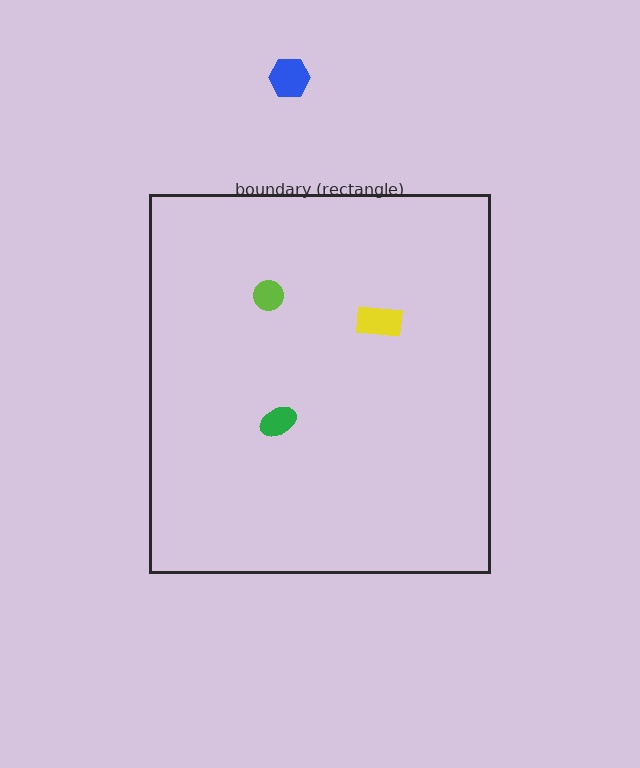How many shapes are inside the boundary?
3 inside, 1 outside.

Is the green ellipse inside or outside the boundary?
Inside.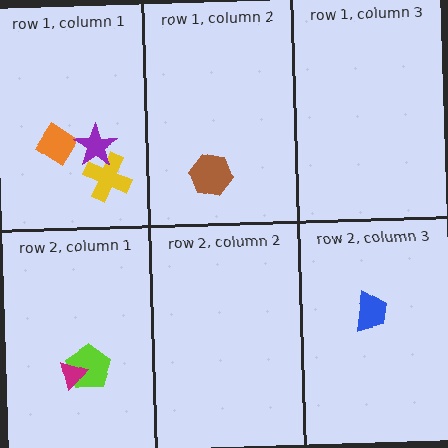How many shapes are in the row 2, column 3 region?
1.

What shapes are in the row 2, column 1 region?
The lime pentagon, the magenta triangle.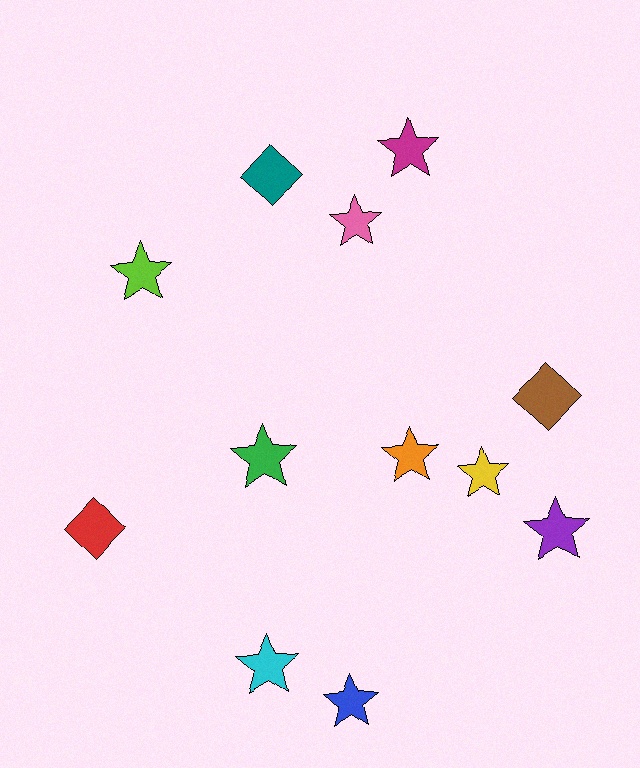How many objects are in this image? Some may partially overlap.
There are 12 objects.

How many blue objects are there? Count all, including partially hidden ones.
There is 1 blue object.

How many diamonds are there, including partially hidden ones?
There are 3 diamonds.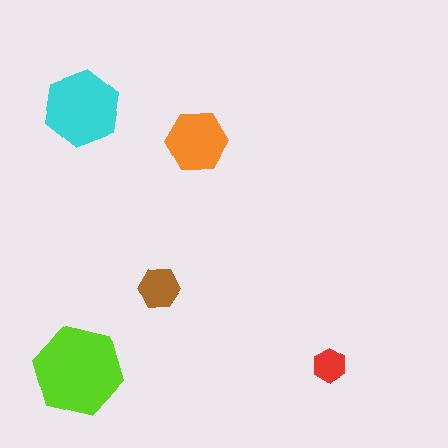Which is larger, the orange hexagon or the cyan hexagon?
The cyan one.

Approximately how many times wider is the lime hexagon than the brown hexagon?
About 2 times wider.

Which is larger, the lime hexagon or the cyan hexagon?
The lime one.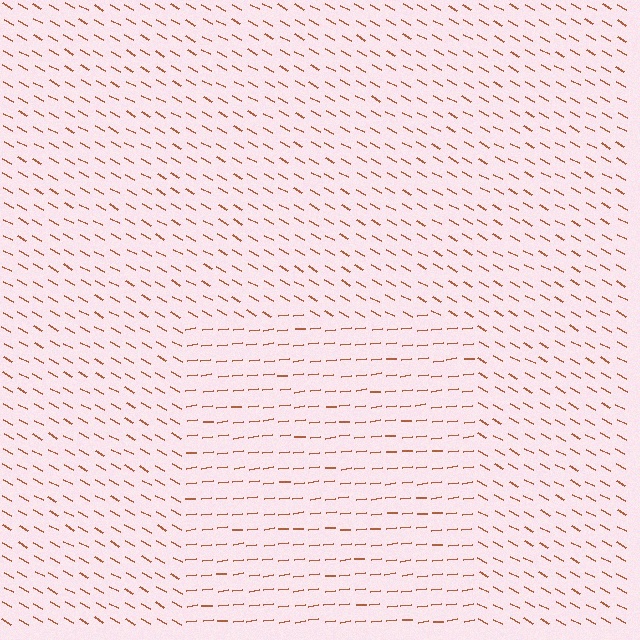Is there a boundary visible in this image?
Yes, there is a texture boundary formed by a change in line orientation.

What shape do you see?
I see a rectangle.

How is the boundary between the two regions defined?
The boundary is defined purely by a change in line orientation (approximately 35 degrees difference). All lines are the same color and thickness.